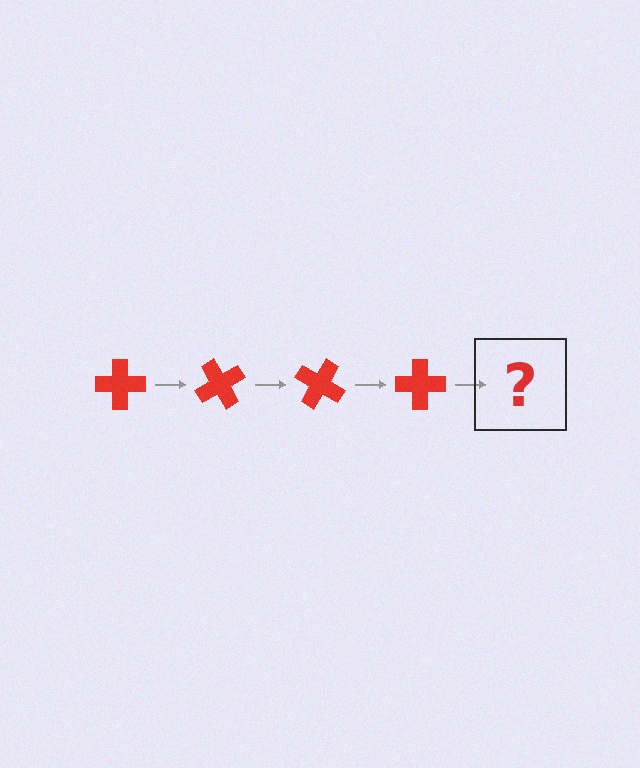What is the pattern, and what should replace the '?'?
The pattern is that the cross rotates 60 degrees each step. The '?' should be a red cross rotated 240 degrees.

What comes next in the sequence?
The next element should be a red cross rotated 240 degrees.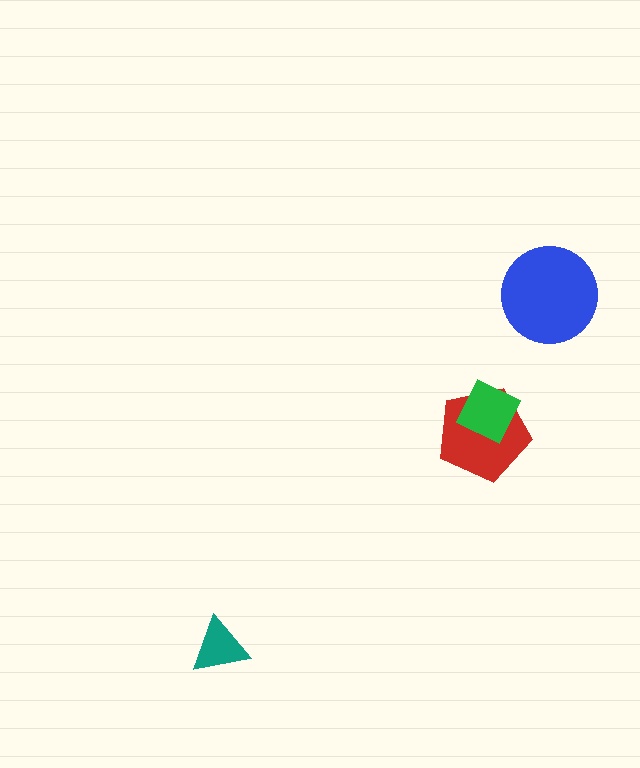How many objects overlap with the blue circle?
0 objects overlap with the blue circle.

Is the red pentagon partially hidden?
Yes, it is partially covered by another shape.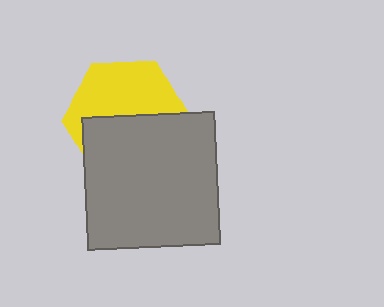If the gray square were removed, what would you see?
You would see the complete yellow hexagon.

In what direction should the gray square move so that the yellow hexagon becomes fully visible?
The gray square should move down. That is the shortest direction to clear the overlap and leave the yellow hexagon fully visible.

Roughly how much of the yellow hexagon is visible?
About half of it is visible (roughly 50%).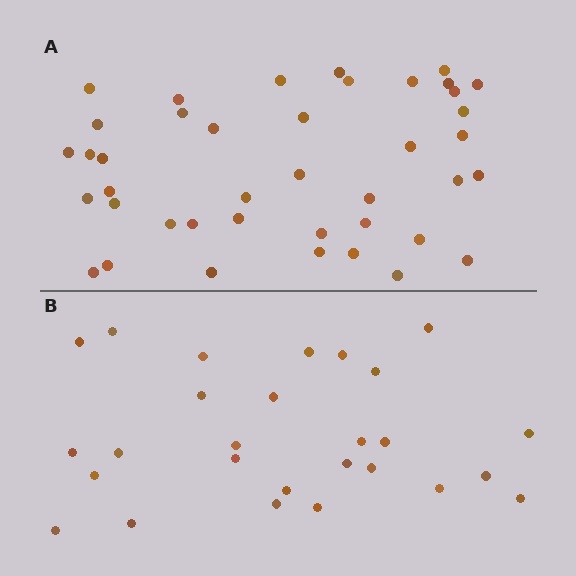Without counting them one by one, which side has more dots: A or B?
Region A (the top region) has more dots.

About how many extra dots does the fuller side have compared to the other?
Region A has approximately 15 more dots than region B.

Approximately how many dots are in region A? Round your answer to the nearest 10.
About 40 dots. (The exact count is 41, which rounds to 40.)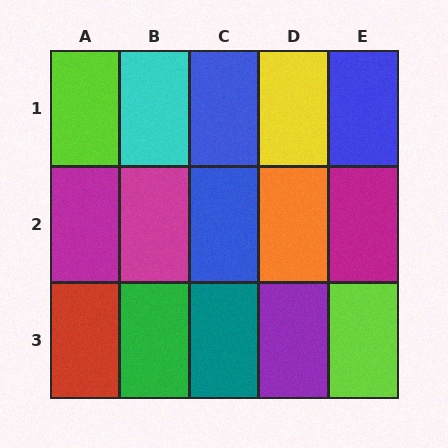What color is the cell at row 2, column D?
Orange.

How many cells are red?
1 cell is red.